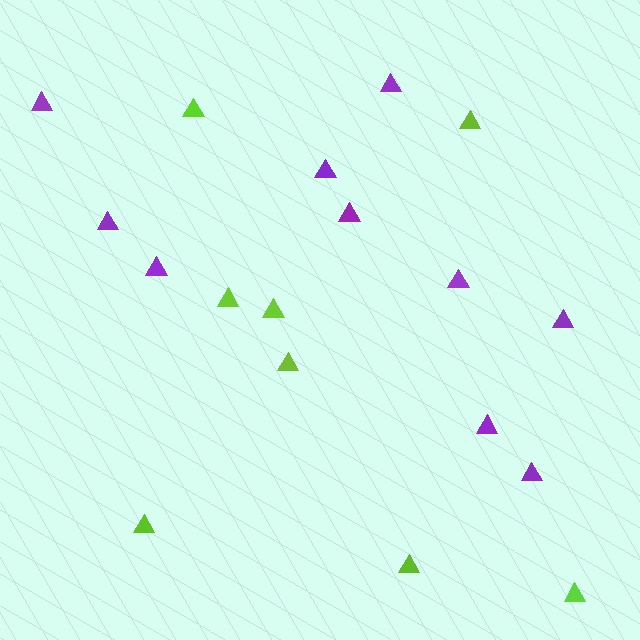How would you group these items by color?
There are 2 groups: one group of purple triangles (10) and one group of lime triangles (8).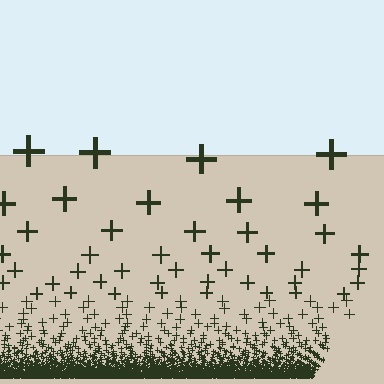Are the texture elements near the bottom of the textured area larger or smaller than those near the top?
Smaller. The gradient is inverted — elements near the bottom are smaller and denser.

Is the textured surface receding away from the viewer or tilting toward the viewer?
The surface appears to tilt toward the viewer. Texture elements get larger and sparser toward the top.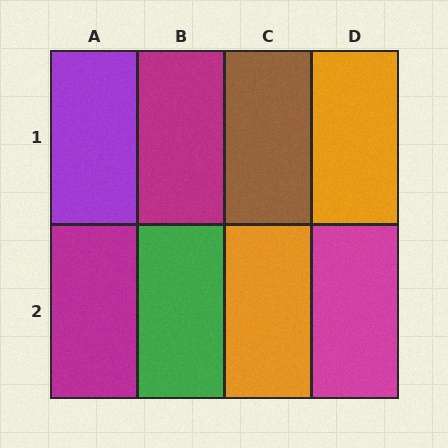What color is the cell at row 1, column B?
Magenta.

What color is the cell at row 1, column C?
Brown.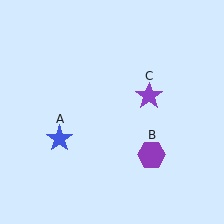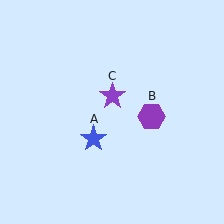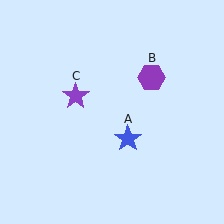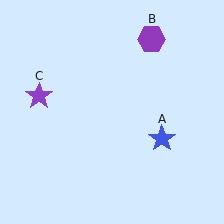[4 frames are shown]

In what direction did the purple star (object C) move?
The purple star (object C) moved left.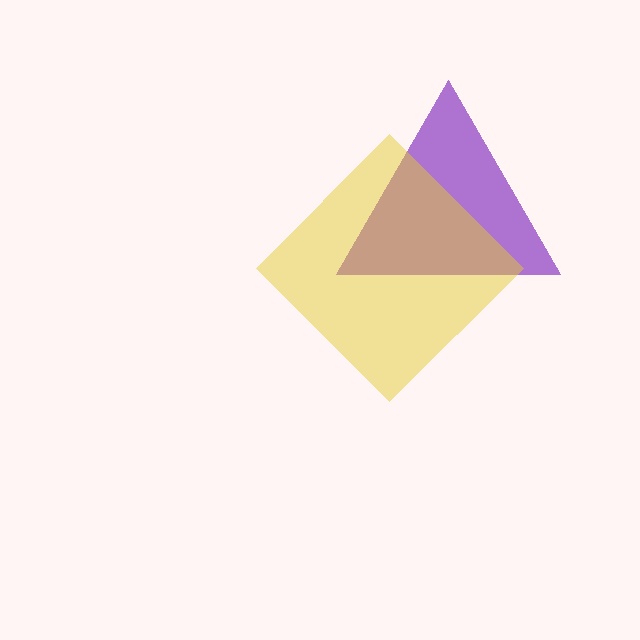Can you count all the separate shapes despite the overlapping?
Yes, there are 2 separate shapes.